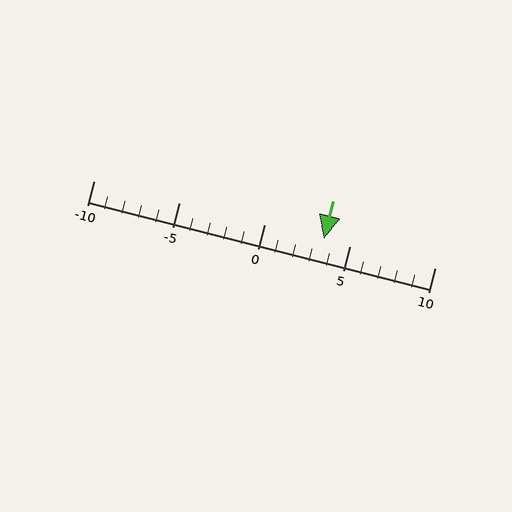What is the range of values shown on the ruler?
The ruler shows values from -10 to 10.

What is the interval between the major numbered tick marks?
The major tick marks are spaced 5 units apart.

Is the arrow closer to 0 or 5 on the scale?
The arrow is closer to 5.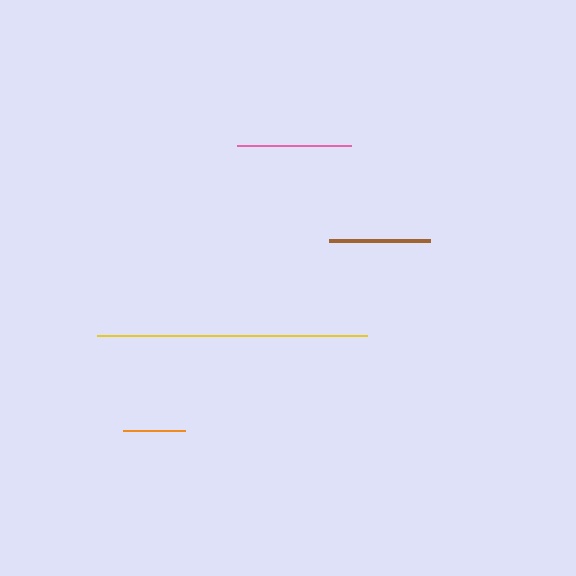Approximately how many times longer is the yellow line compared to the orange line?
The yellow line is approximately 4.3 times the length of the orange line.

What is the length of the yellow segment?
The yellow segment is approximately 269 pixels long.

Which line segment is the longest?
The yellow line is the longest at approximately 269 pixels.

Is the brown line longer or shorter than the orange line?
The brown line is longer than the orange line.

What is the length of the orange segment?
The orange segment is approximately 63 pixels long.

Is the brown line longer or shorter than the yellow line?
The yellow line is longer than the brown line.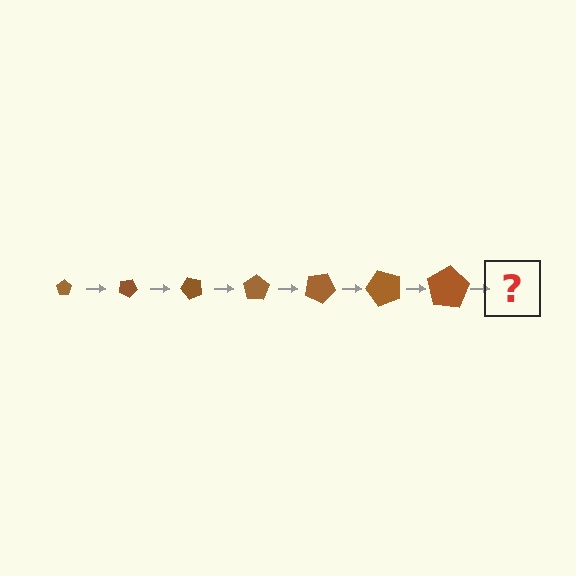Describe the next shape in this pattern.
It should be a pentagon, larger than the previous one and rotated 175 degrees from the start.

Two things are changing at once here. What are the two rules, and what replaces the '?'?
The two rules are that the pentagon grows larger each step and it rotates 25 degrees each step. The '?' should be a pentagon, larger than the previous one and rotated 175 degrees from the start.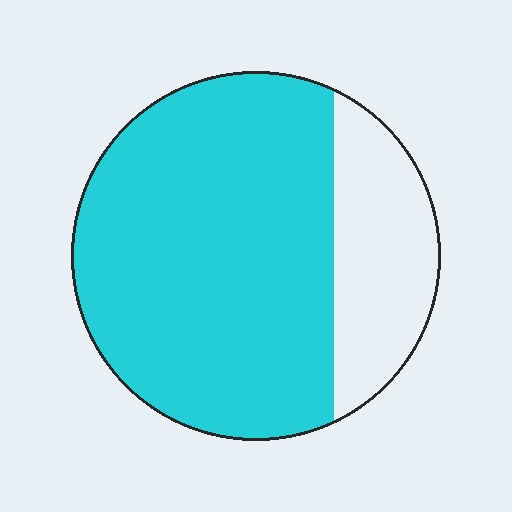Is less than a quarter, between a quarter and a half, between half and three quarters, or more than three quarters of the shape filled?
More than three quarters.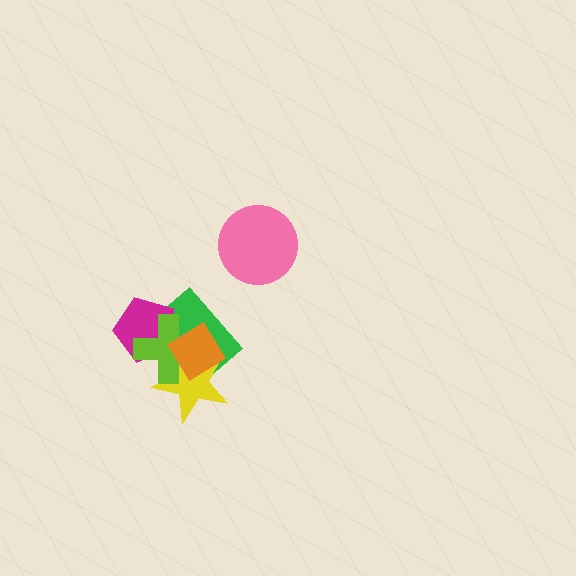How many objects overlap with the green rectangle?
4 objects overlap with the green rectangle.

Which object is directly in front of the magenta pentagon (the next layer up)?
The lime cross is directly in front of the magenta pentagon.